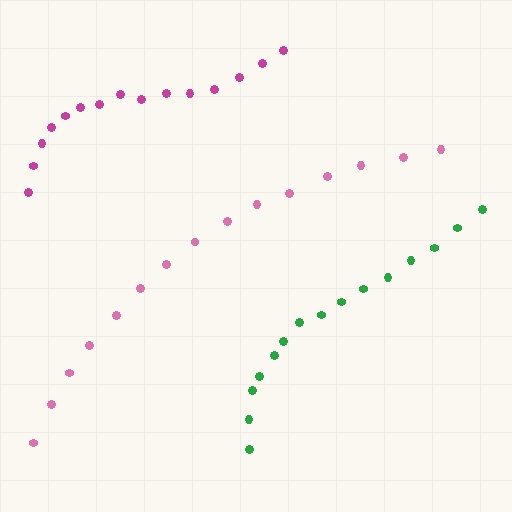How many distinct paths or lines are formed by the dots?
There are 3 distinct paths.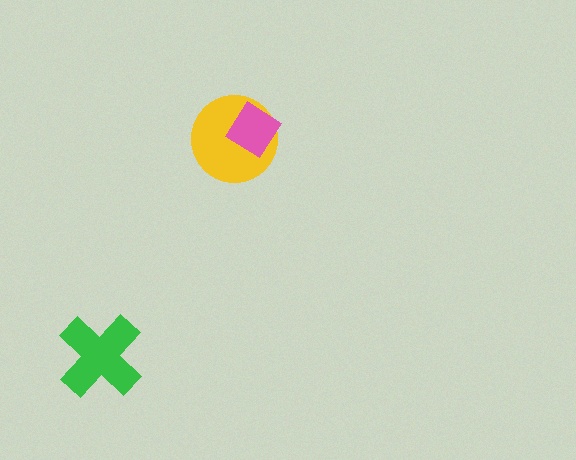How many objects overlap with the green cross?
0 objects overlap with the green cross.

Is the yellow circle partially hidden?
Yes, it is partially covered by another shape.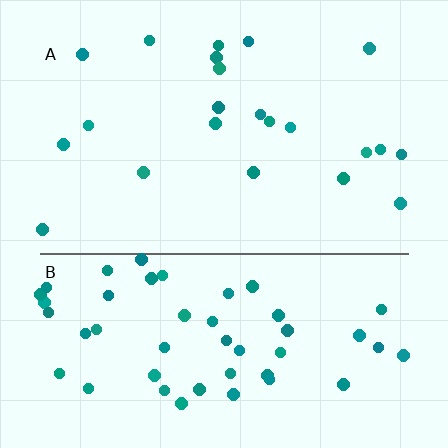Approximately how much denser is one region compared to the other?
Approximately 2.3× — region B over region A.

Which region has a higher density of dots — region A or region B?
B (the bottom).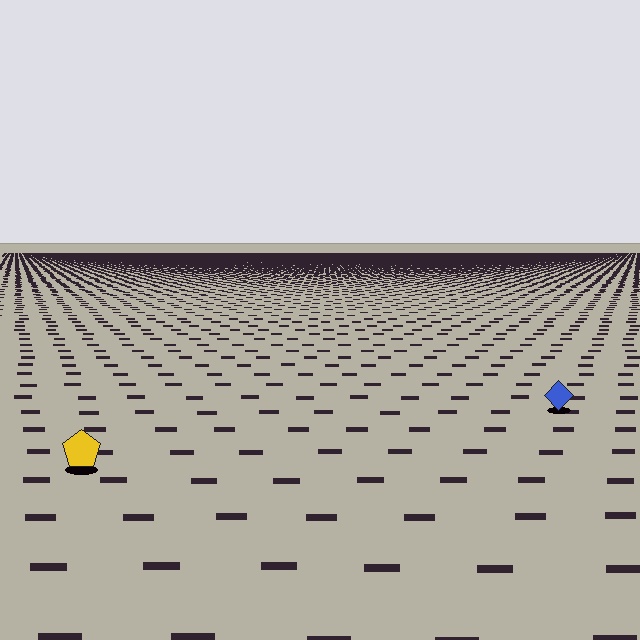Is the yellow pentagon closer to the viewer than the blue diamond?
Yes. The yellow pentagon is closer — you can tell from the texture gradient: the ground texture is coarser near it.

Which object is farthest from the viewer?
The blue diamond is farthest from the viewer. It appears smaller and the ground texture around it is denser.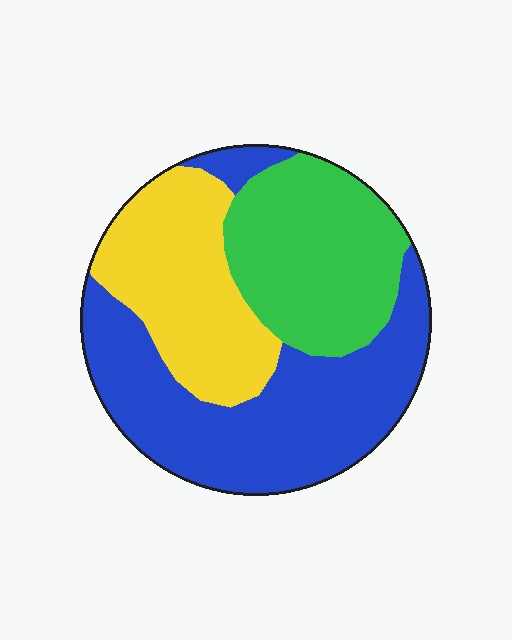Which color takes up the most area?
Blue, at roughly 45%.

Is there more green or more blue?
Blue.